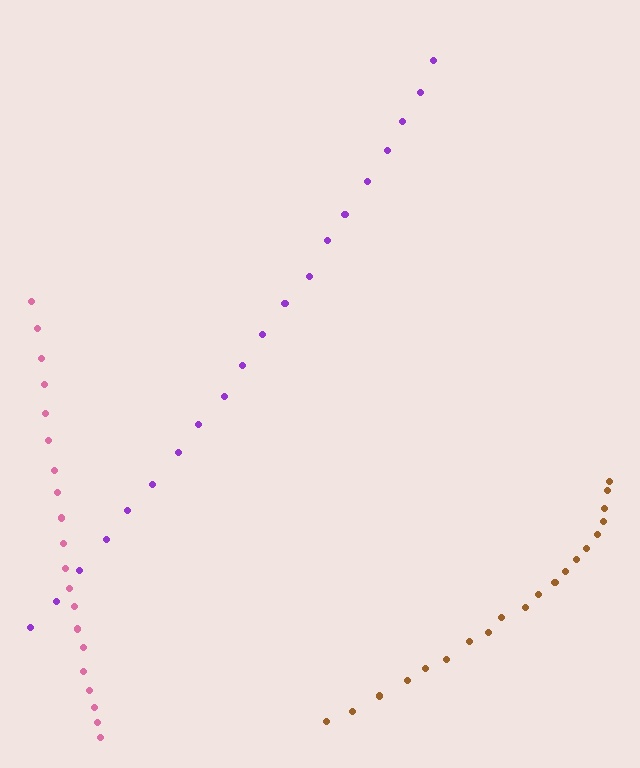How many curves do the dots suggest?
There are 3 distinct paths.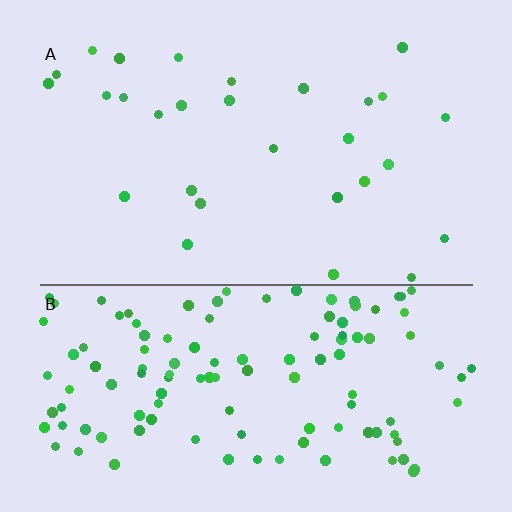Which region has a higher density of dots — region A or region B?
B (the bottom).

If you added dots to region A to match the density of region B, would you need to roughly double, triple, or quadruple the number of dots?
Approximately quadruple.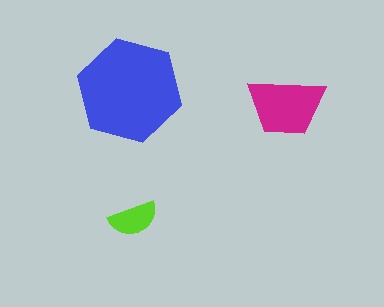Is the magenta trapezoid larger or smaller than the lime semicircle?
Larger.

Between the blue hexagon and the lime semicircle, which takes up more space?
The blue hexagon.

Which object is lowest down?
The lime semicircle is bottommost.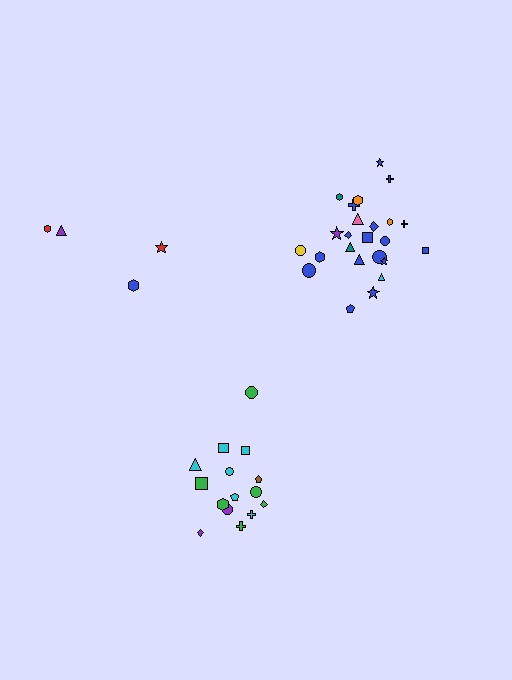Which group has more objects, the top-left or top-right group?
The top-right group.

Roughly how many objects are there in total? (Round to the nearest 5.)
Roughly 45 objects in total.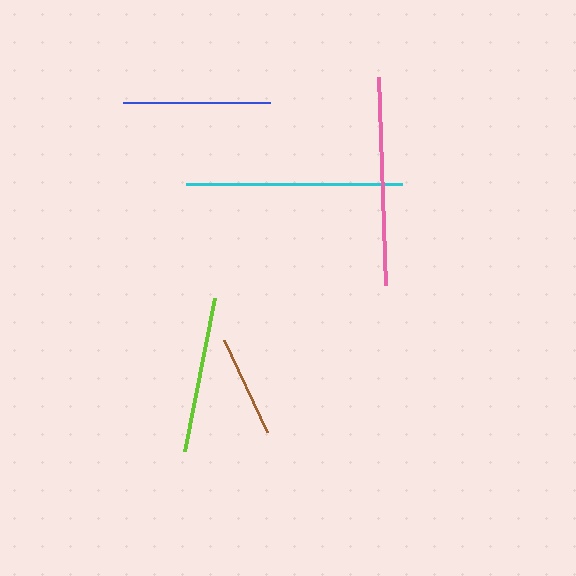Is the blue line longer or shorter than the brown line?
The blue line is longer than the brown line.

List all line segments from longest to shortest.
From longest to shortest: cyan, pink, lime, blue, brown.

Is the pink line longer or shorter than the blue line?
The pink line is longer than the blue line.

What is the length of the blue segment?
The blue segment is approximately 147 pixels long.